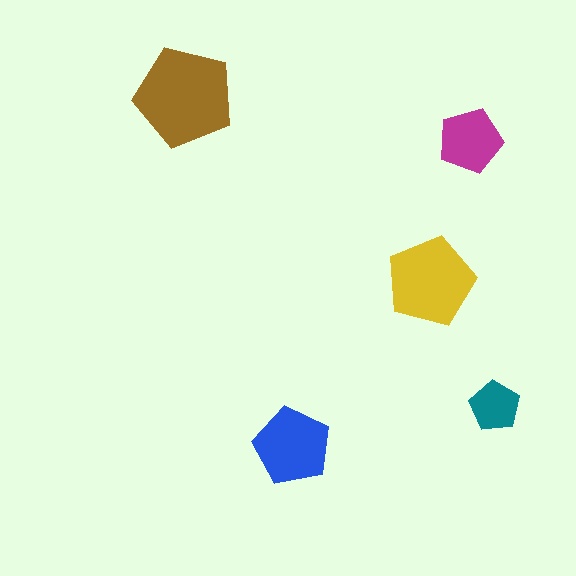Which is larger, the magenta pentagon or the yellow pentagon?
The yellow one.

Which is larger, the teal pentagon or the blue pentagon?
The blue one.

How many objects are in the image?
There are 5 objects in the image.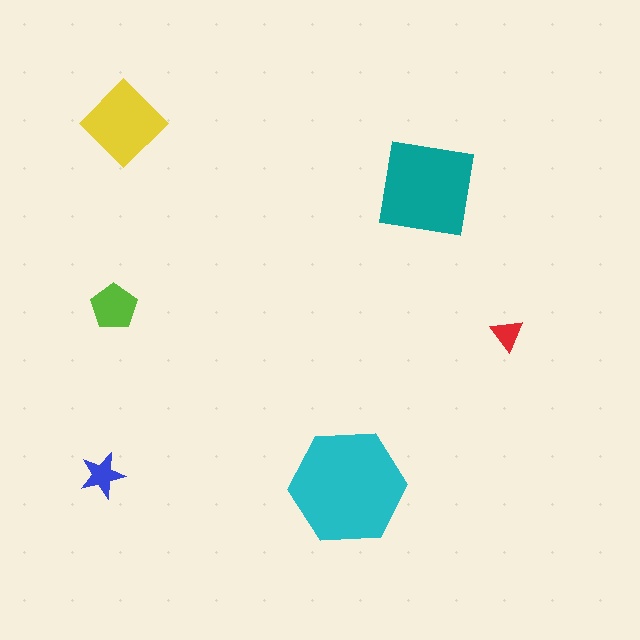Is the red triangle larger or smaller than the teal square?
Smaller.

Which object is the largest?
The cyan hexagon.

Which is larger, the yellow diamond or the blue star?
The yellow diamond.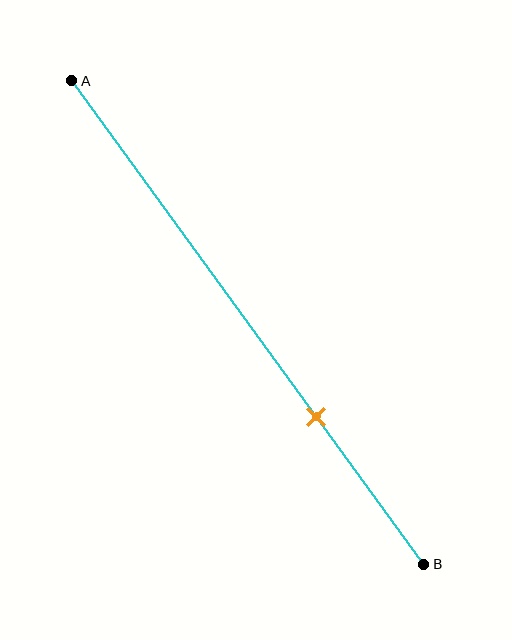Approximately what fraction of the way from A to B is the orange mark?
The orange mark is approximately 70% of the way from A to B.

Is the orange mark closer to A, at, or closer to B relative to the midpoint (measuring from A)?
The orange mark is closer to point B than the midpoint of segment AB.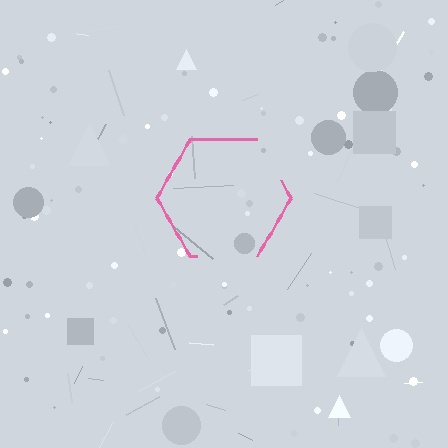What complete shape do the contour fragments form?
The contour fragments form a hexagon.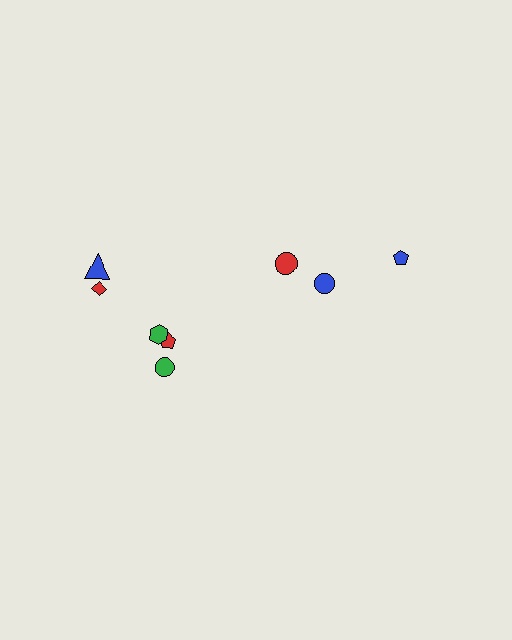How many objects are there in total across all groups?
There are 8 objects.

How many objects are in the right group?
There are 3 objects.